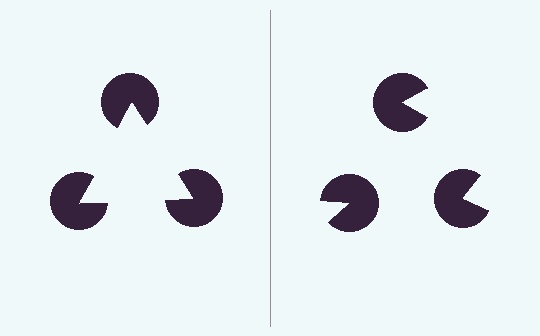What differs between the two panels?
The pac-man discs are positioned identically on both sides; only the wedge orientations differ. On the left they align to a triangle; on the right they are misaligned.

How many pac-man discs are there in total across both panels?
6 — 3 on each side.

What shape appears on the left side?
An illusory triangle.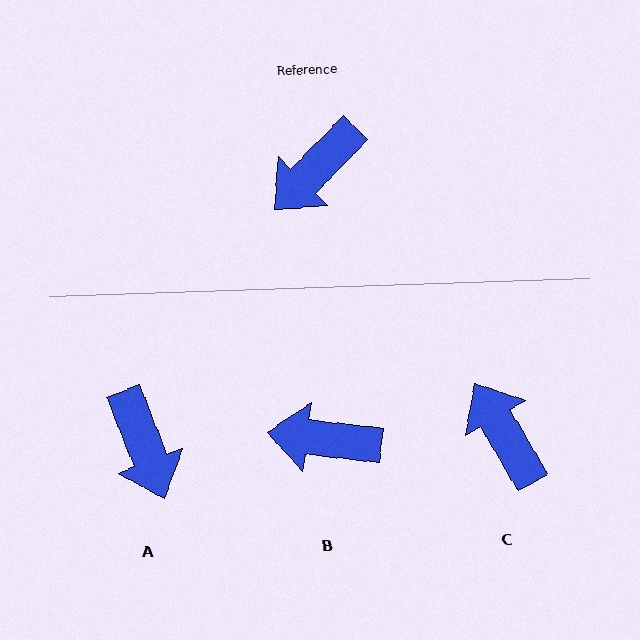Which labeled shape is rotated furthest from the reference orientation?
C, about 105 degrees away.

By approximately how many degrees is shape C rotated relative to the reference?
Approximately 105 degrees clockwise.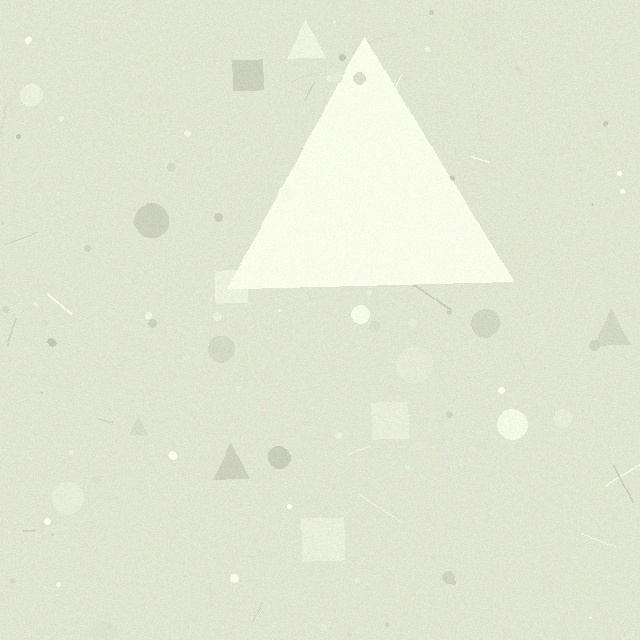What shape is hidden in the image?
A triangle is hidden in the image.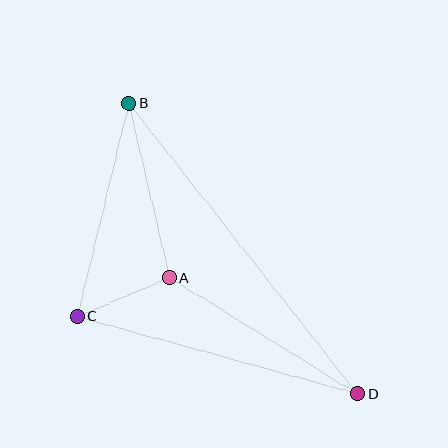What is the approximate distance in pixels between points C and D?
The distance between C and D is approximately 291 pixels.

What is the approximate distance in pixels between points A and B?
The distance between A and B is approximately 179 pixels.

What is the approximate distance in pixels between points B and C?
The distance between B and C is approximately 219 pixels.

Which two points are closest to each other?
Points A and C are closest to each other.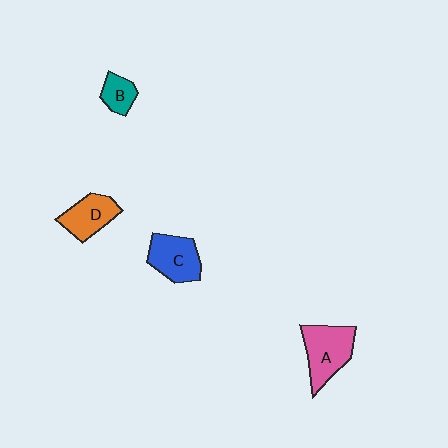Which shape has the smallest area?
Shape B (teal).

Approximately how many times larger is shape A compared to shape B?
Approximately 2.3 times.